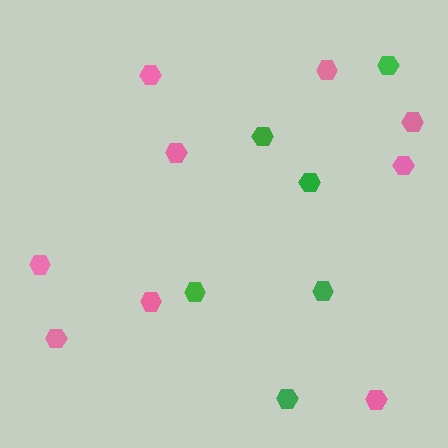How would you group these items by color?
There are 2 groups: one group of green hexagons (6) and one group of pink hexagons (9).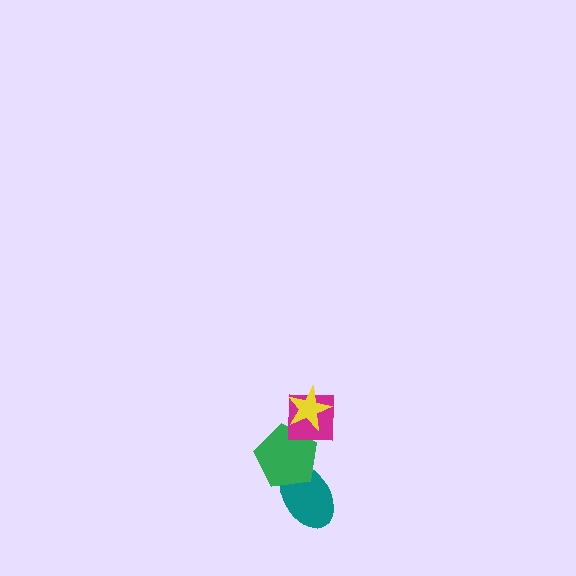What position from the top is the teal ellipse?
The teal ellipse is 4th from the top.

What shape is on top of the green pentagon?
The magenta square is on top of the green pentagon.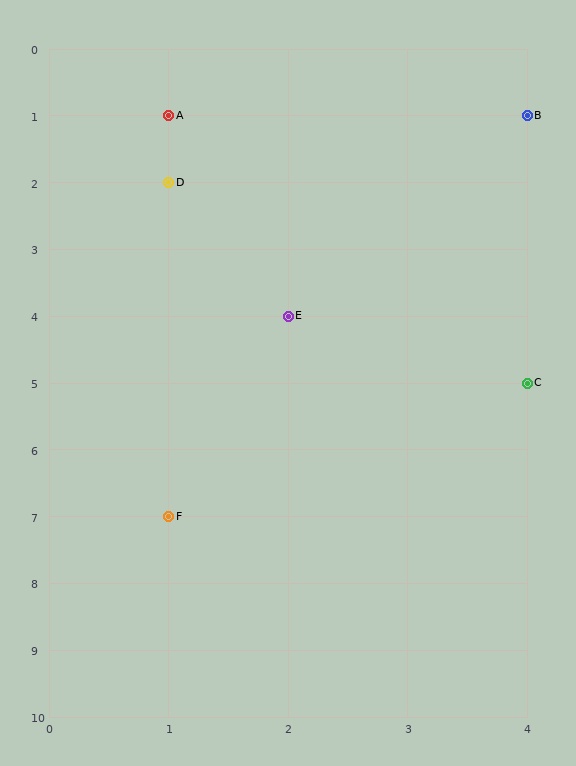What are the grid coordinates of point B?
Point B is at grid coordinates (4, 1).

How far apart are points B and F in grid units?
Points B and F are 3 columns and 6 rows apart (about 6.7 grid units diagonally).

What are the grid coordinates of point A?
Point A is at grid coordinates (1, 1).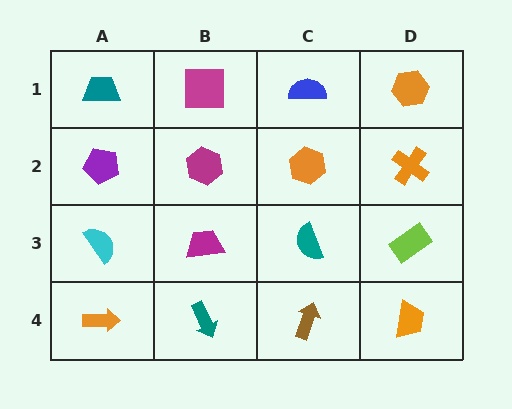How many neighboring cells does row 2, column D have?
3.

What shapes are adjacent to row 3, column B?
A magenta hexagon (row 2, column B), a teal arrow (row 4, column B), a cyan semicircle (row 3, column A), a teal semicircle (row 3, column C).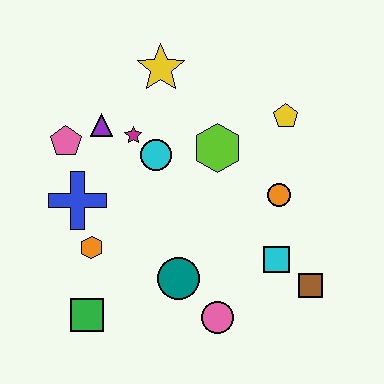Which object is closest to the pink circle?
The teal circle is closest to the pink circle.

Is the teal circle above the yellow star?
No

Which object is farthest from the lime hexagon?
The green square is farthest from the lime hexagon.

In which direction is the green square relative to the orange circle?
The green square is to the left of the orange circle.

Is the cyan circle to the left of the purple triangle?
No